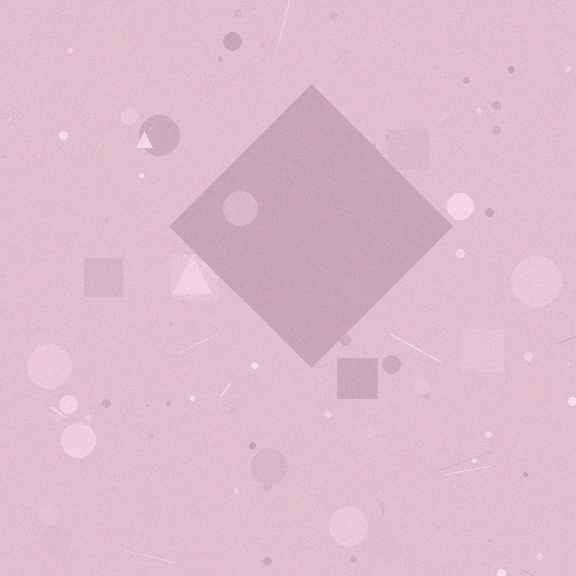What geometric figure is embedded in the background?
A diamond is embedded in the background.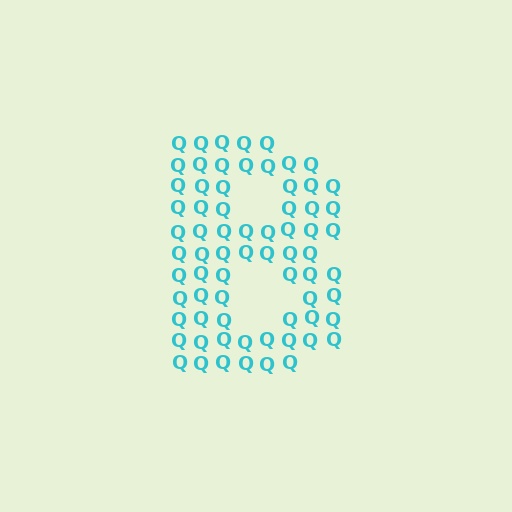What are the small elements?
The small elements are letter Q's.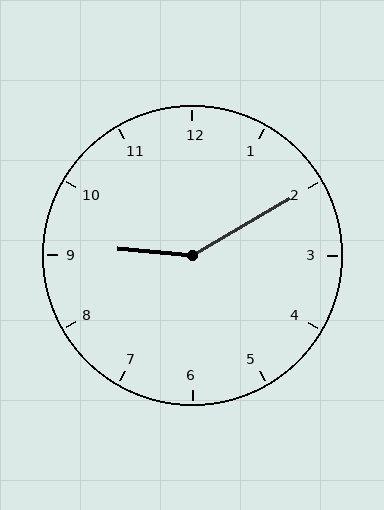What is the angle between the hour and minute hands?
Approximately 145 degrees.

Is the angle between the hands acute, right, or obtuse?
It is obtuse.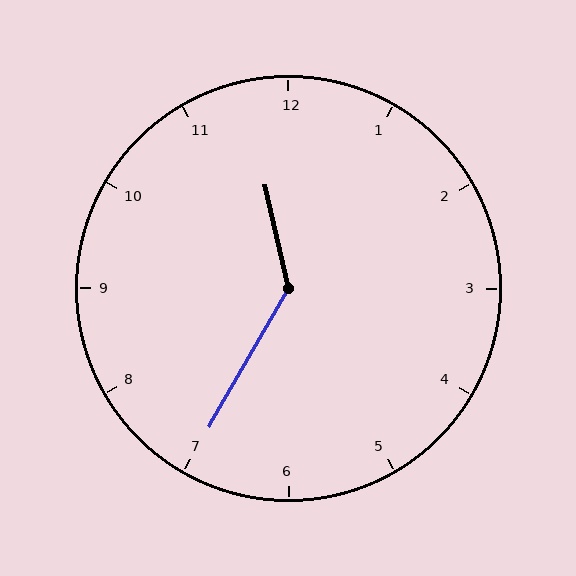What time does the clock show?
11:35.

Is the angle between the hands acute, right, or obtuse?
It is obtuse.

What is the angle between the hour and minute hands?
Approximately 138 degrees.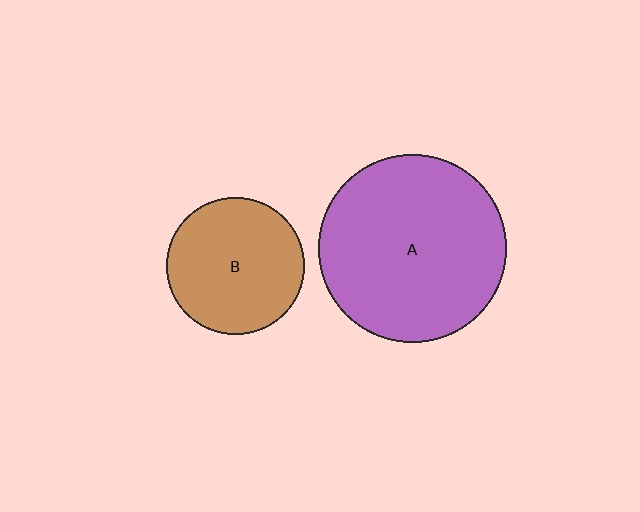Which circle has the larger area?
Circle A (purple).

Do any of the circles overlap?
No, none of the circles overlap.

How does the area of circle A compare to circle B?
Approximately 1.9 times.